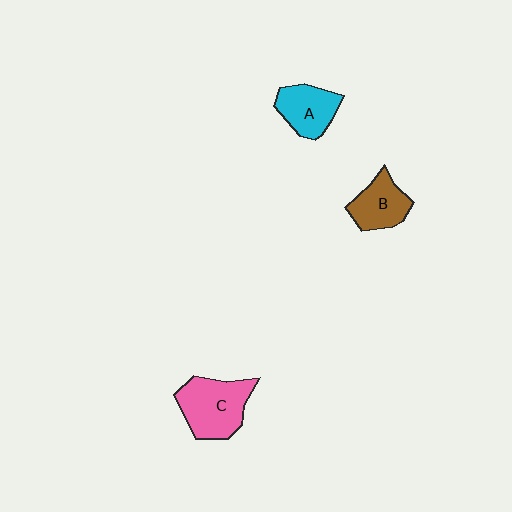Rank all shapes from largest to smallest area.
From largest to smallest: C (pink), A (cyan), B (brown).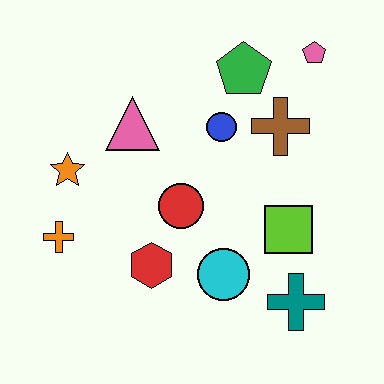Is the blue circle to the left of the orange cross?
No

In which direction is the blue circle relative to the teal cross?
The blue circle is above the teal cross.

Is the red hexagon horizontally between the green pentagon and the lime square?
No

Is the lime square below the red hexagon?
No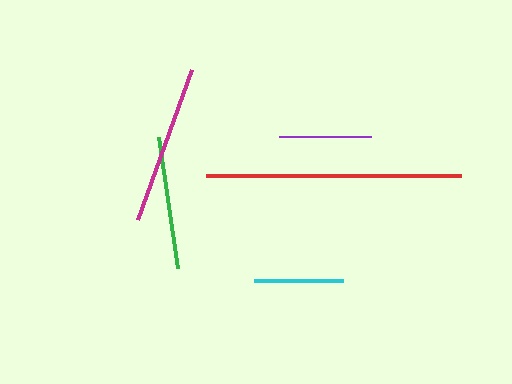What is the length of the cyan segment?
The cyan segment is approximately 89 pixels long.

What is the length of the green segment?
The green segment is approximately 132 pixels long.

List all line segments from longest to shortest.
From longest to shortest: red, magenta, green, purple, cyan.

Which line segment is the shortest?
The cyan line is the shortest at approximately 89 pixels.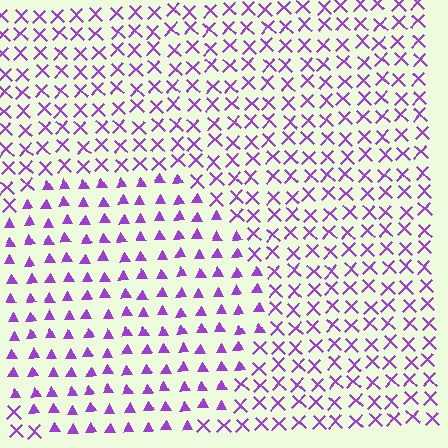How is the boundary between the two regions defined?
The boundary is defined by a change in element shape: triangles inside vs. X marks outside. All elements share the same color and spacing.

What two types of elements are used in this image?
The image uses triangles inside the circle region and X marks outside it.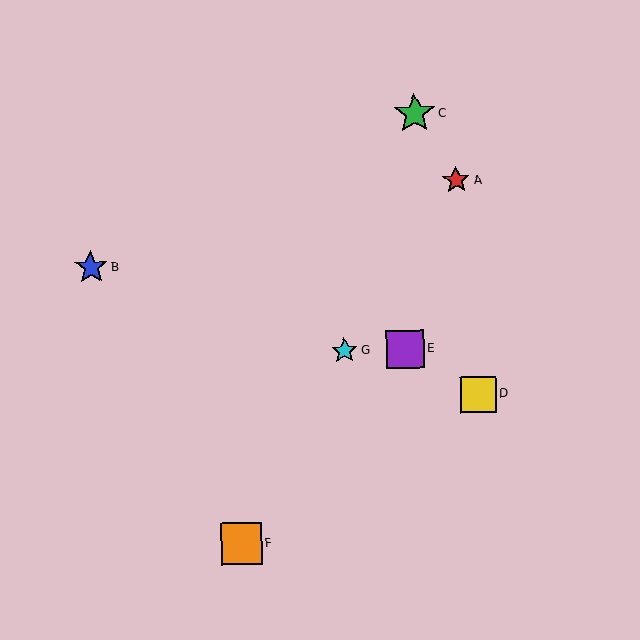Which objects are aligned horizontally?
Objects E, G are aligned horizontally.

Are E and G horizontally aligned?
Yes, both are at y≈349.